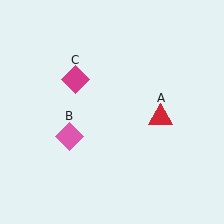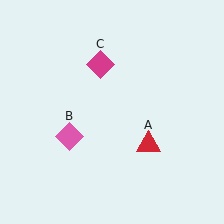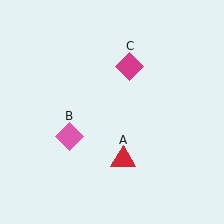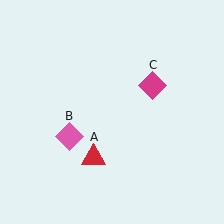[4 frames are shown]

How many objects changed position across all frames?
2 objects changed position: red triangle (object A), magenta diamond (object C).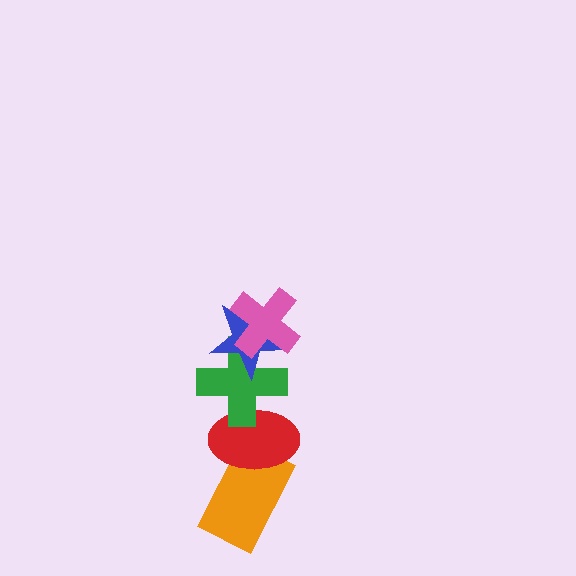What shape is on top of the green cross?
The blue star is on top of the green cross.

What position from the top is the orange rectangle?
The orange rectangle is 5th from the top.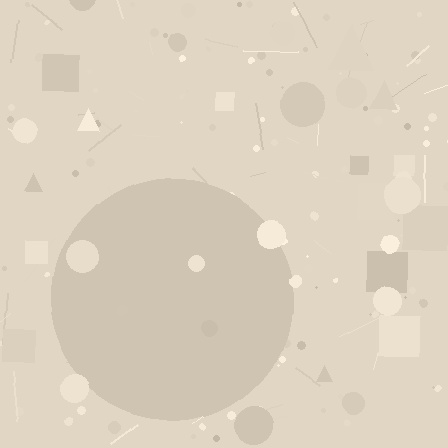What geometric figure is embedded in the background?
A circle is embedded in the background.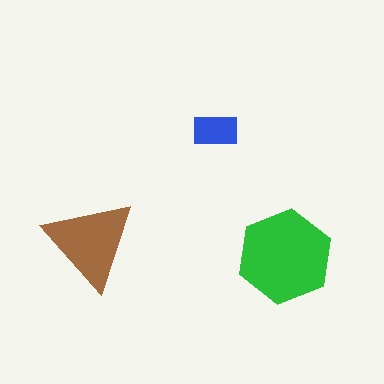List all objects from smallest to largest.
The blue rectangle, the brown triangle, the green hexagon.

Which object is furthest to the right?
The green hexagon is rightmost.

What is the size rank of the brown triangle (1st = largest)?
2nd.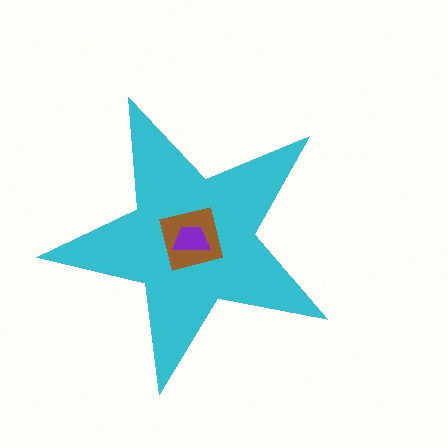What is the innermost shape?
The purple trapezoid.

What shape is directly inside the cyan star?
The brown square.